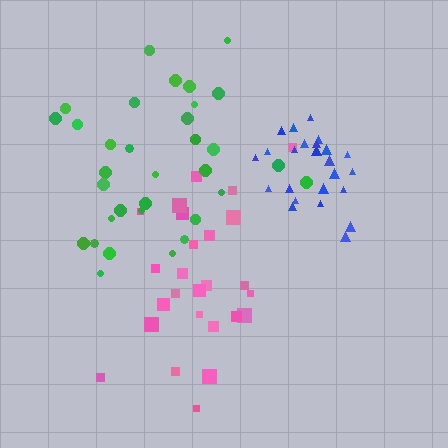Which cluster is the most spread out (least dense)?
Green.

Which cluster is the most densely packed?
Blue.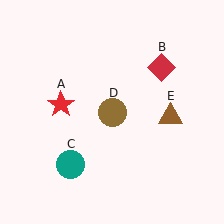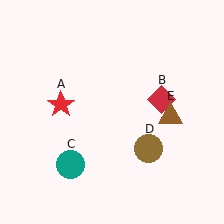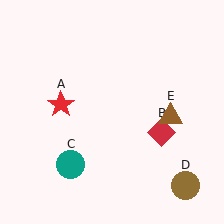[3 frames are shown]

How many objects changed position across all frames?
2 objects changed position: red diamond (object B), brown circle (object D).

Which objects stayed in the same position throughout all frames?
Red star (object A) and teal circle (object C) and brown triangle (object E) remained stationary.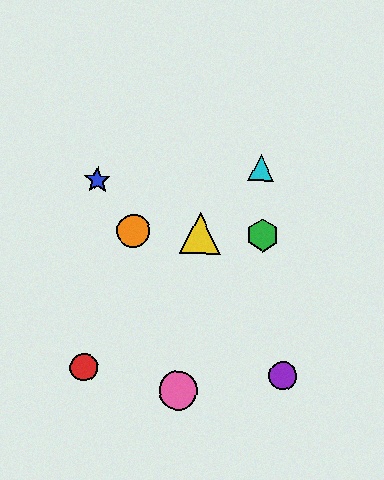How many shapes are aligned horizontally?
3 shapes (the green hexagon, the yellow triangle, the orange circle) are aligned horizontally.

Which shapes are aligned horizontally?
The green hexagon, the yellow triangle, the orange circle are aligned horizontally.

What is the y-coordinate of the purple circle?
The purple circle is at y≈376.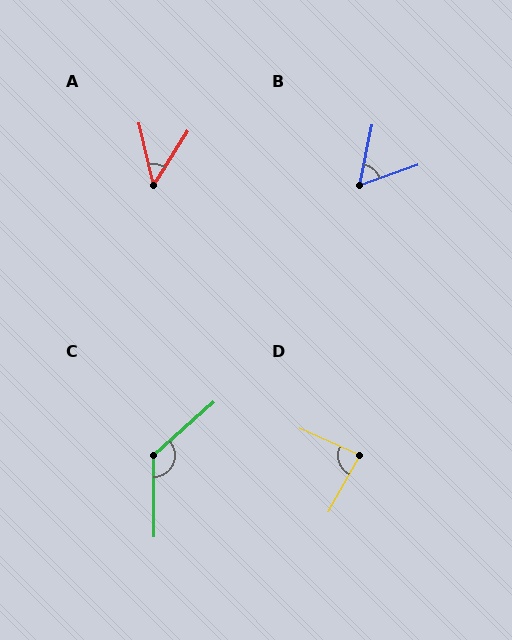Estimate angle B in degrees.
Approximately 59 degrees.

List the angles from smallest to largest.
A (46°), B (59°), D (85°), C (131°).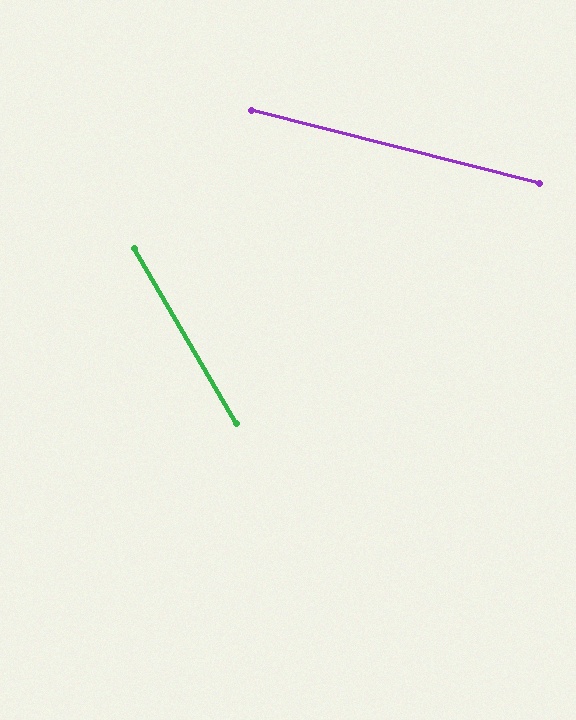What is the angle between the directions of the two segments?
Approximately 45 degrees.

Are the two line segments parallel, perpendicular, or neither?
Neither parallel nor perpendicular — they differ by about 45°.